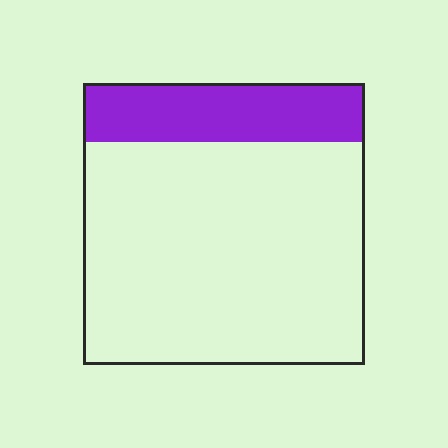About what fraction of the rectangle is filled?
About one fifth (1/5).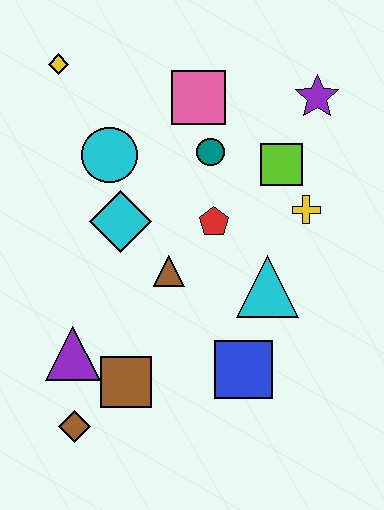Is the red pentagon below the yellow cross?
Yes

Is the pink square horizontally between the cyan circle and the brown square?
No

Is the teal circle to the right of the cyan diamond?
Yes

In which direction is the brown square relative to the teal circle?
The brown square is below the teal circle.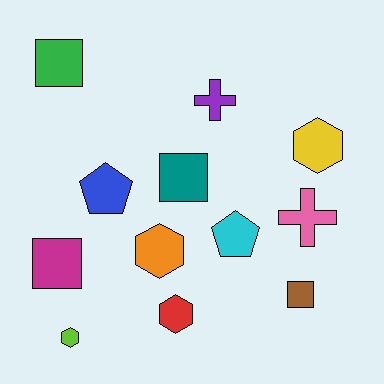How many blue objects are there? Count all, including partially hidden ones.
There is 1 blue object.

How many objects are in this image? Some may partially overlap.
There are 12 objects.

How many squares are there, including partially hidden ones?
There are 4 squares.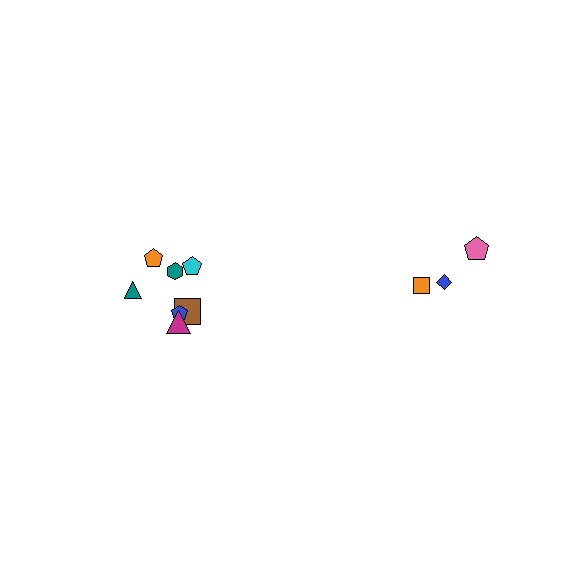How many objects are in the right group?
There are 3 objects.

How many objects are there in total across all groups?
There are 10 objects.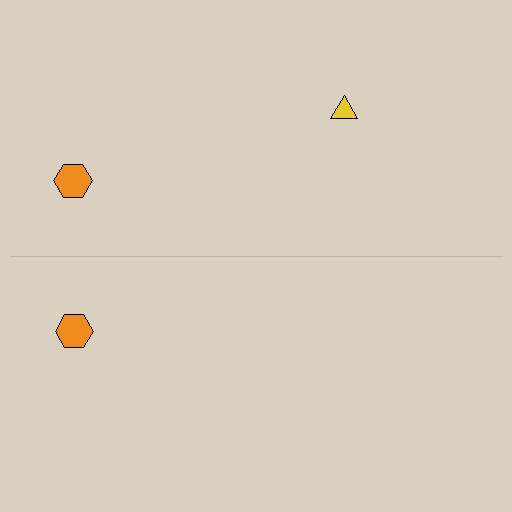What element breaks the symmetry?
A yellow triangle is missing from the bottom side.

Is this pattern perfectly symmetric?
No, the pattern is not perfectly symmetric. A yellow triangle is missing from the bottom side.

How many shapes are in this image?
There are 3 shapes in this image.